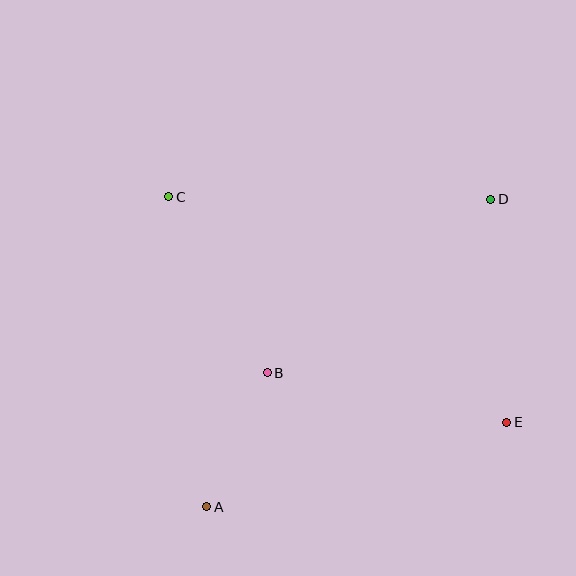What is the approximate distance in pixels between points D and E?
The distance between D and E is approximately 223 pixels.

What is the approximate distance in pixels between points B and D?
The distance between B and D is approximately 283 pixels.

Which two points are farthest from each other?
Points A and D are farthest from each other.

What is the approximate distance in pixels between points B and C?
The distance between B and C is approximately 201 pixels.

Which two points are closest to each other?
Points A and B are closest to each other.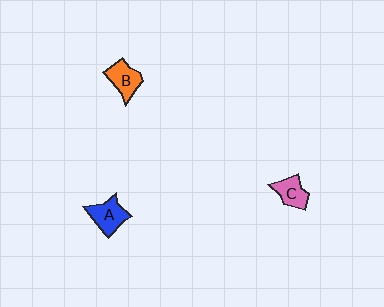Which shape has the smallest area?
Shape C (pink).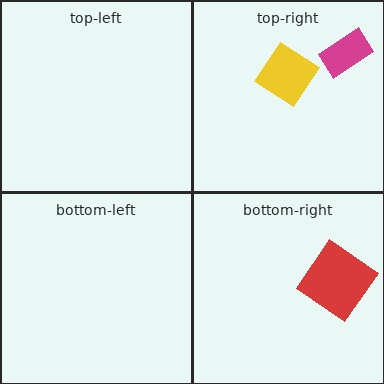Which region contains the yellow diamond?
The top-right region.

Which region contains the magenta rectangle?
The top-right region.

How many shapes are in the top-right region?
2.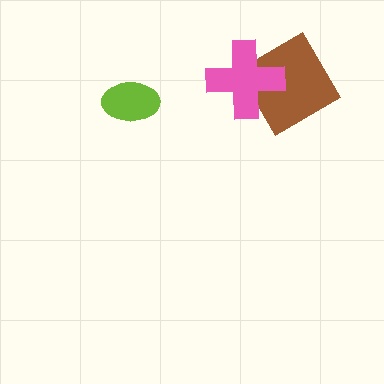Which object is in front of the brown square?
The pink cross is in front of the brown square.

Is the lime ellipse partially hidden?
No, no other shape covers it.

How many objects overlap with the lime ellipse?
0 objects overlap with the lime ellipse.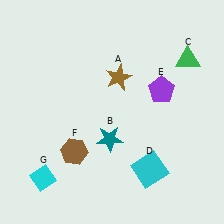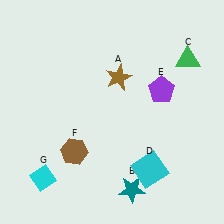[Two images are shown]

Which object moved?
The teal star (B) moved down.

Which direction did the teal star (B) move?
The teal star (B) moved down.